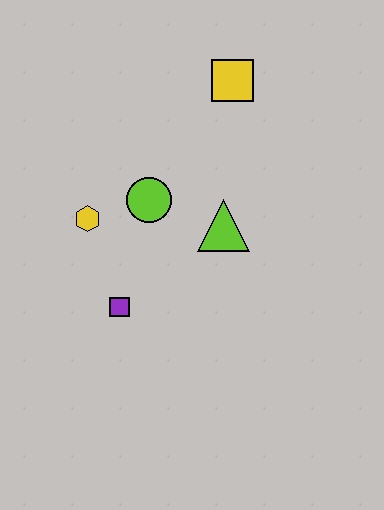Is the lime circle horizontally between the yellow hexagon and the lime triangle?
Yes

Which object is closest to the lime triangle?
The lime circle is closest to the lime triangle.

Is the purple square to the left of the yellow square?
Yes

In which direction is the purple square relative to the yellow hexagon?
The purple square is below the yellow hexagon.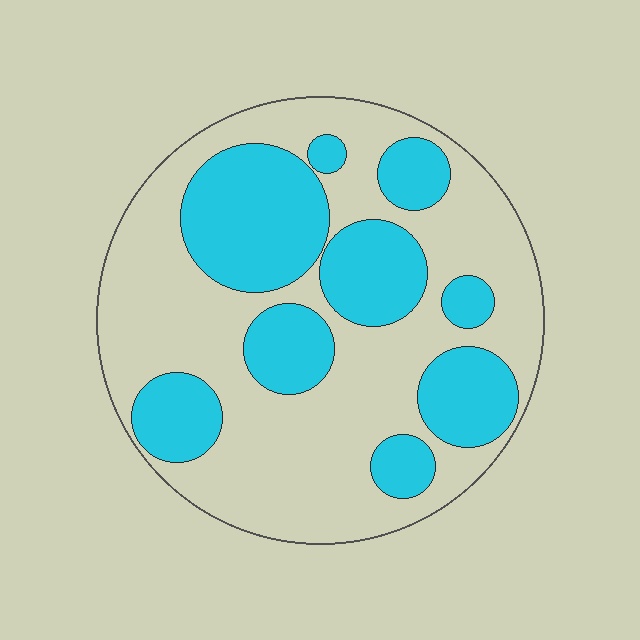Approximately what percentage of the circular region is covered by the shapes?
Approximately 40%.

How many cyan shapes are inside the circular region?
9.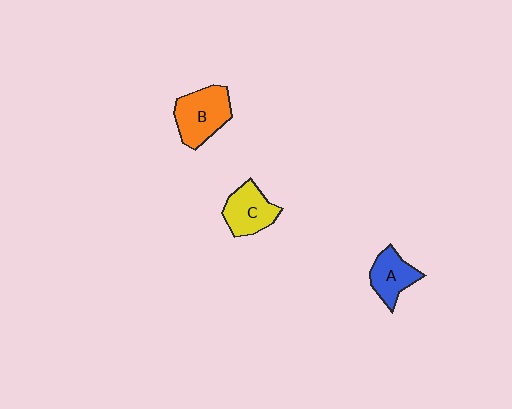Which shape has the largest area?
Shape B (orange).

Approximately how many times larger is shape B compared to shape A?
Approximately 1.4 times.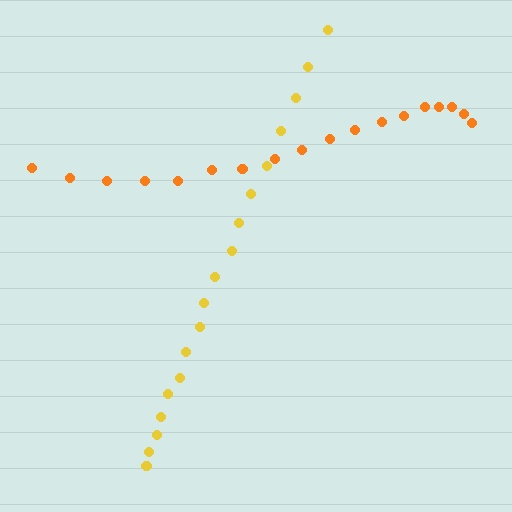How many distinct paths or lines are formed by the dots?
There are 2 distinct paths.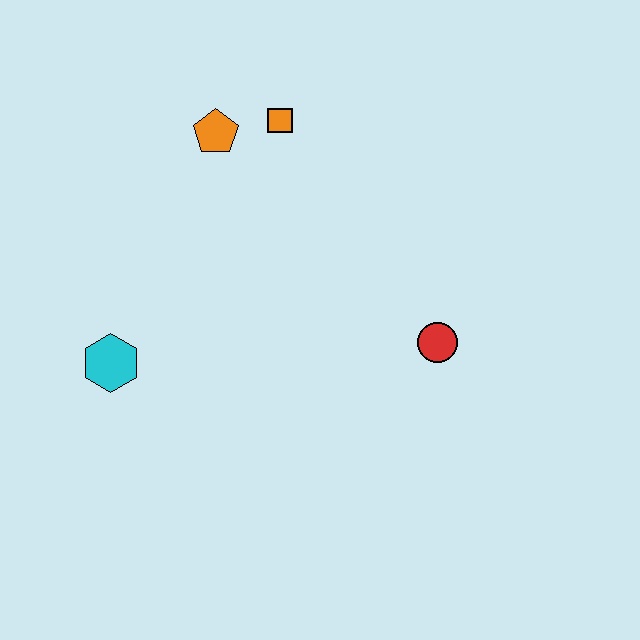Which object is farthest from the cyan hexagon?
The red circle is farthest from the cyan hexagon.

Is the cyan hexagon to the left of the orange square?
Yes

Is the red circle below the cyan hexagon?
No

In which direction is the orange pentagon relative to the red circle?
The orange pentagon is to the left of the red circle.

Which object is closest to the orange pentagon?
The orange square is closest to the orange pentagon.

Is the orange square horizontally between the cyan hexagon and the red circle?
Yes